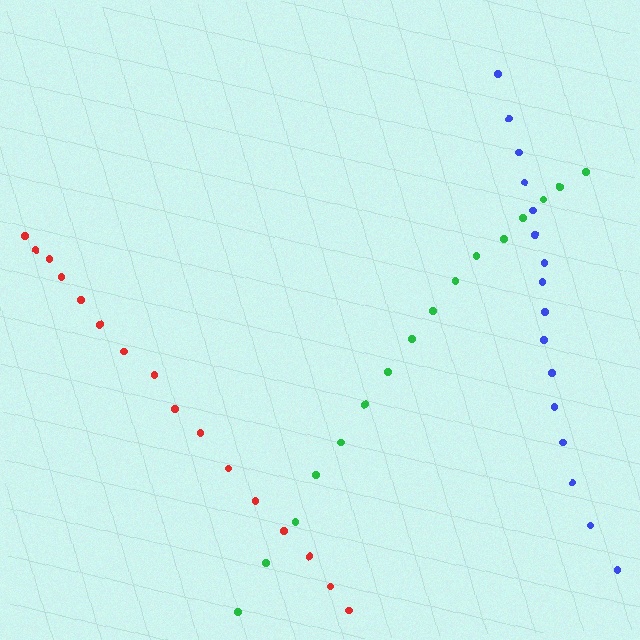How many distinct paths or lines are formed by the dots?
There are 3 distinct paths.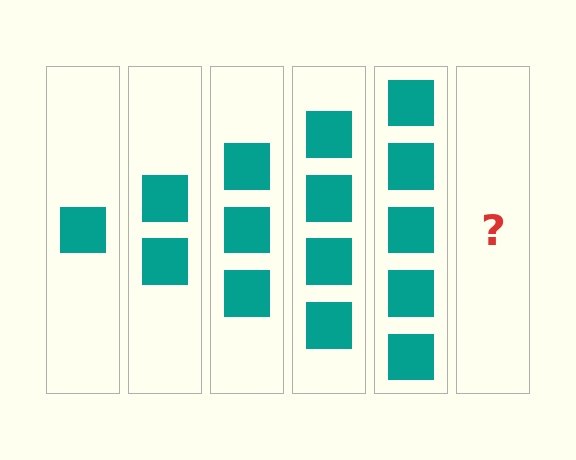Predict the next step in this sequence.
The next step is 6 squares.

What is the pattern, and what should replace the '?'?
The pattern is that each step adds one more square. The '?' should be 6 squares.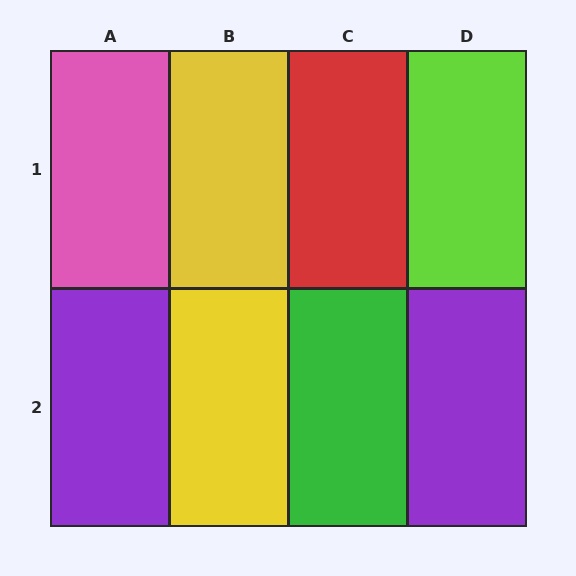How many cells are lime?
1 cell is lime.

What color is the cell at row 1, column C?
Red.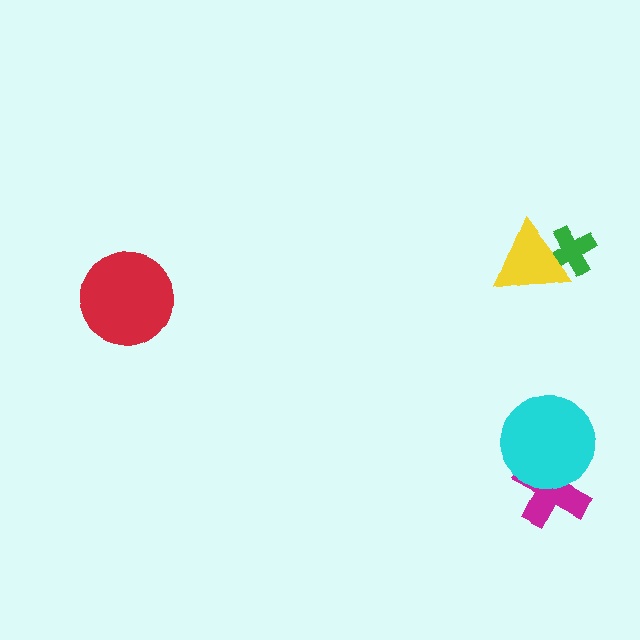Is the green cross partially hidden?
Yes, it is partially covered by another shape.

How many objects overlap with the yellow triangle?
1 object overlaps with the yellow triangle.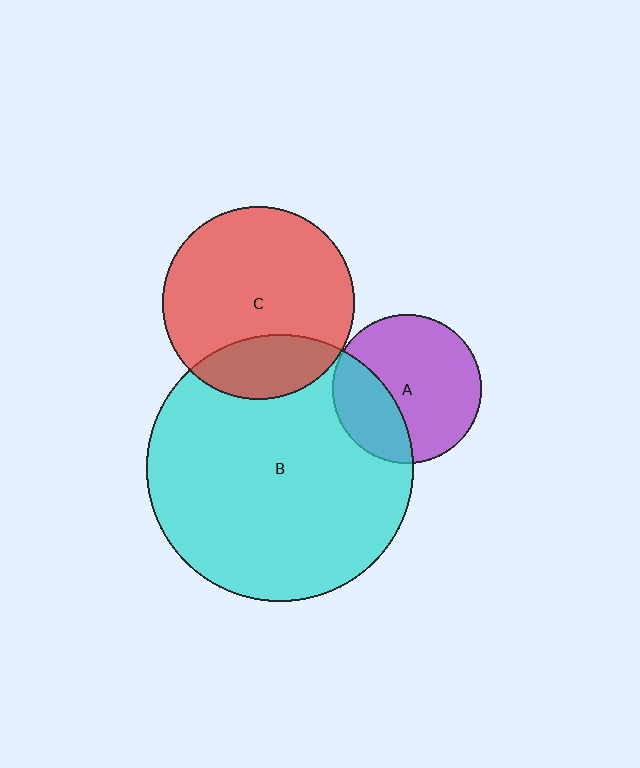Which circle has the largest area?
Circle B (cyan).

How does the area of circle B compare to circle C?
Approximately 1.9 times.